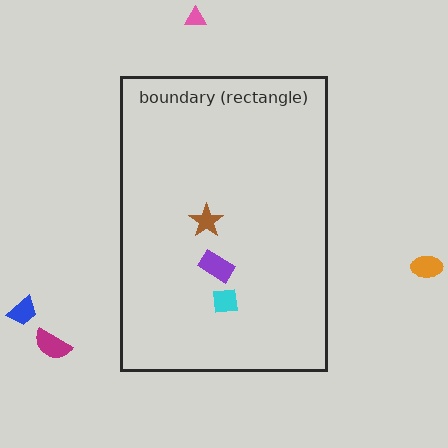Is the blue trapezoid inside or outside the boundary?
Outside.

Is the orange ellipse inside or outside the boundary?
Outside.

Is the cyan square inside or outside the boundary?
Inside.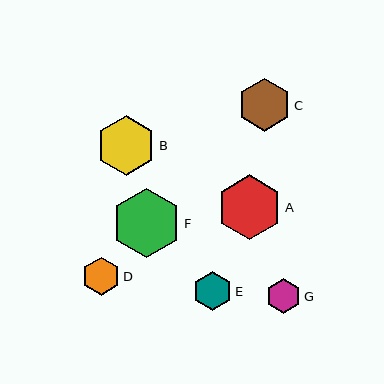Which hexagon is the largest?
Hexagon F is the largest with a size of approximately 69 pixels.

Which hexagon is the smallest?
Hexagon G is the smallest with a size of approximately 35 pixels.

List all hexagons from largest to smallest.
From largest to smallest: F, A, B, C, E, D, G.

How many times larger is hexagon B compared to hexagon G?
Hexagon B is approximately 1.7 times the size of hexagon G.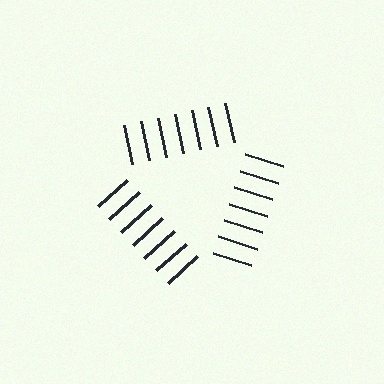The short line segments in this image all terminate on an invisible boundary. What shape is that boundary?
An illusory triangle — the line segments terminate on its edges but no continuous stroke is drawn.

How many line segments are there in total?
21 — 7 along each of the 3 edges.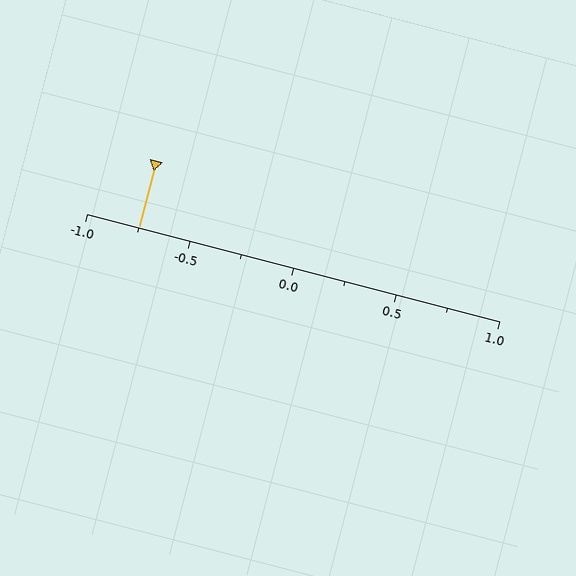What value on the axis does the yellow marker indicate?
The marker indicates approximately -0.75.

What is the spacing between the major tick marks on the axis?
The major ticks are spaced 0.5 apart.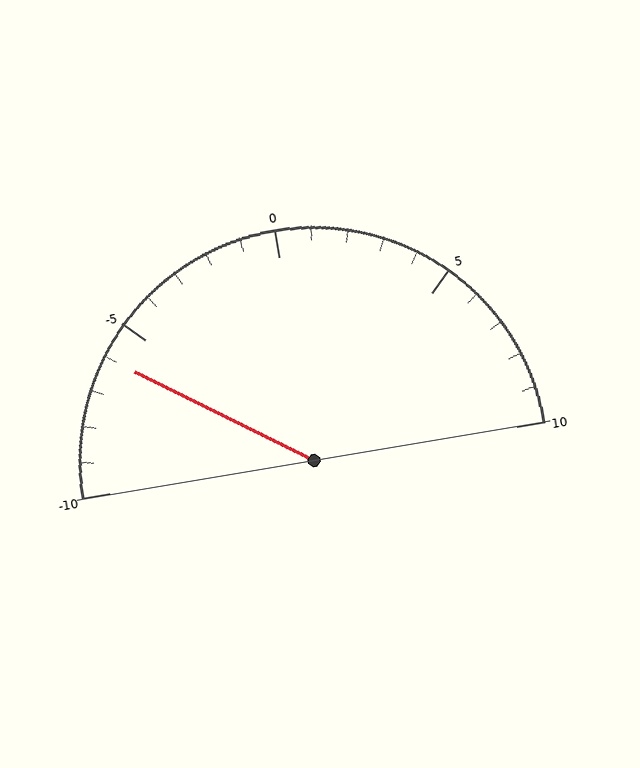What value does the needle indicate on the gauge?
The needle indicates approximately -6.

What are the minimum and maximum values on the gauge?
The gauge ranges from -10 to 10.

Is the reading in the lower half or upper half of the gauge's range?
The reading is in the lower half of the range (-10 to 10).